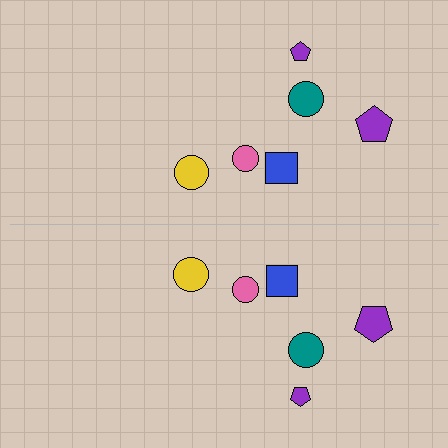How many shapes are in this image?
There are 12 shapes in this image.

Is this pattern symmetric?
Yes, this pattern has bilateral (reflection) symmetry.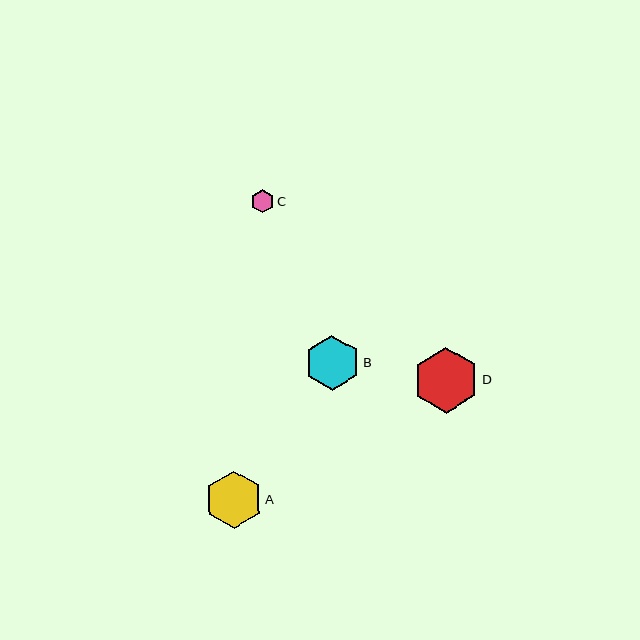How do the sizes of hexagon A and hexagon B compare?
Hexagon A and hexagon B are approximately the same size.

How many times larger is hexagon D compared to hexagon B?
Hexagon D is approximately 1.2 times the size of hexagon B.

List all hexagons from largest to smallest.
From largest to smallest: D, A, B, C.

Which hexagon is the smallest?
Hexagon C is the smallest with a size of approximately 24 pixels.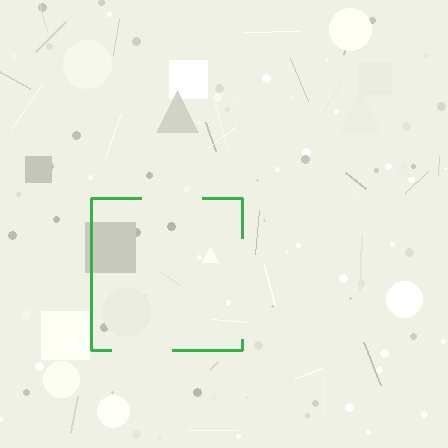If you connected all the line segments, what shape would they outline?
They would outline a square.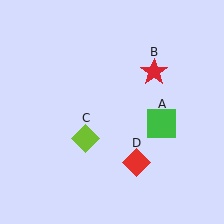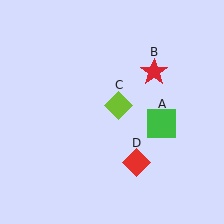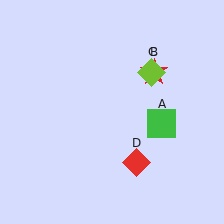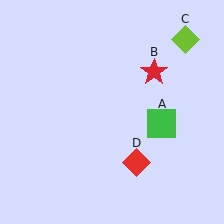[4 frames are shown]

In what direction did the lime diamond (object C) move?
The lime diamond (object C) moved up and to the right.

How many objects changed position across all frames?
1 object changed position: lime diamond (object C).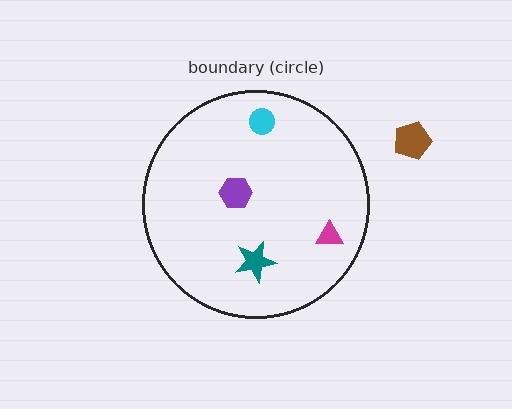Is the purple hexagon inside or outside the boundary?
Inside.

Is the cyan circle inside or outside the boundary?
Inside.